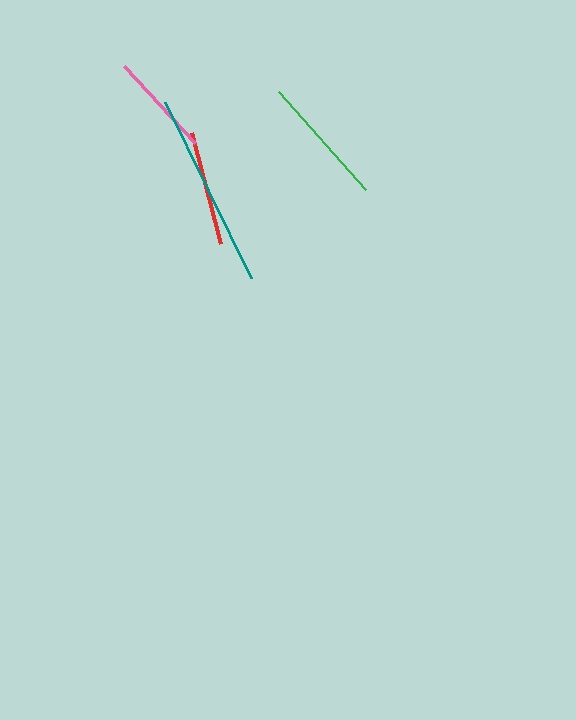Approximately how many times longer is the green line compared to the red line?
The green line is approximately 1.2 times the length of the red line.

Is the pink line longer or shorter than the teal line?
The teal line is longer than the pink line.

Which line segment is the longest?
The teal line is the longest at approximately 196 pixels.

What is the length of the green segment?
The green segment is approximately 131 pixels long.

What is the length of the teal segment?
The teal segment is approximately 196 pixels long.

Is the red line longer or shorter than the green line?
The green line is longer than the red line.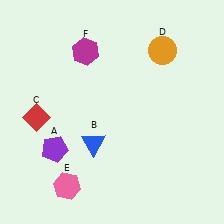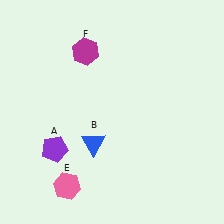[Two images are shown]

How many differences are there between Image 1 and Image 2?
There are 2 differences between the two images.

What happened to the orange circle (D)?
The orange circle (D) was removed in Image 2. It was in the top-right area of Image 1.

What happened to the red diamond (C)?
The red diamond (C) was removed in Image 2. It was in the bottom-left area of Image 1.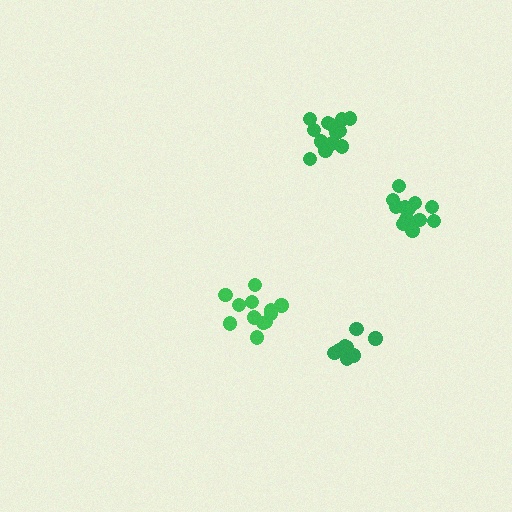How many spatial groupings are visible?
There are 4 spatial groupings.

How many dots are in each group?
Group 1: 13 dots, Group 2: 13 dots, Group 3: 8 dots, Group 4: 12 dots (46 total).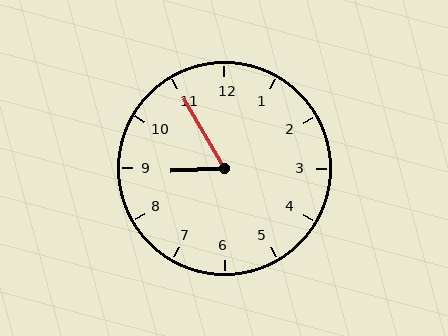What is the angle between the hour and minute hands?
Approximately 62 degrees.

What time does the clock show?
8:55.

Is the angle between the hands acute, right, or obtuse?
It is acute.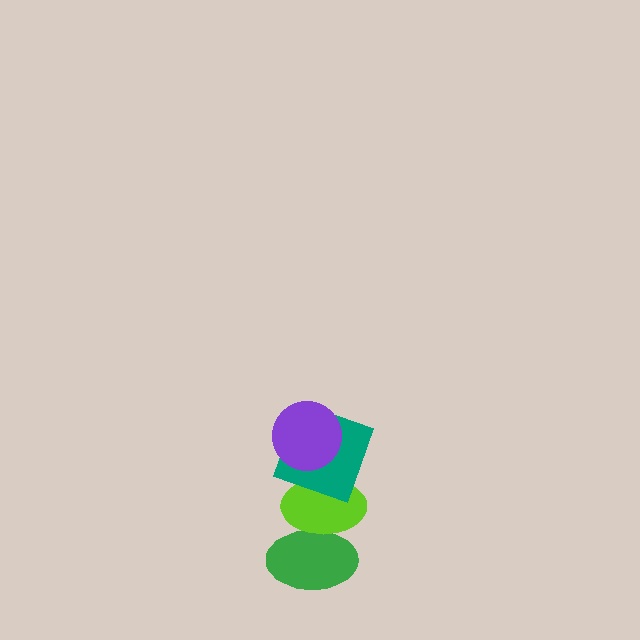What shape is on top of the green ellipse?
The lime ellipse is on top of the green ellipse.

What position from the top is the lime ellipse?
The lime ellipse is 3rd from the top.